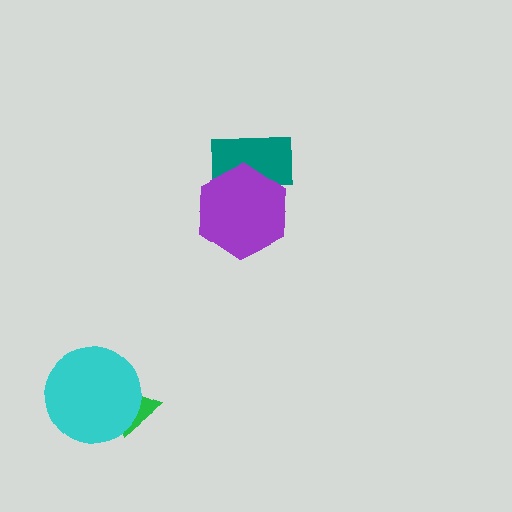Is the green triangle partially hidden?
Yes, it is partially covered by another shape.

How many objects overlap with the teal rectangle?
1 object overlaps with the teal rectangle.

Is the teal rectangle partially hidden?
Yes, it is partially covered by another shape.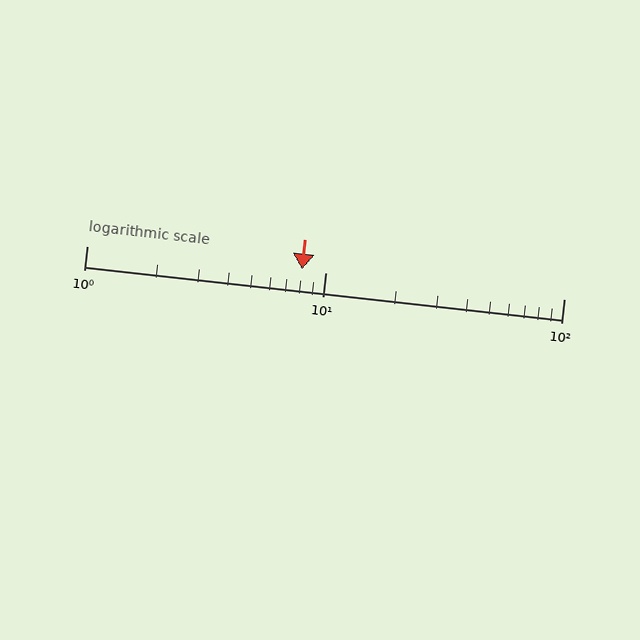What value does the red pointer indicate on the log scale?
The pointer indicates approximately 8.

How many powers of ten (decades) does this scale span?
The scale spans 2 decades, from 1 to 100.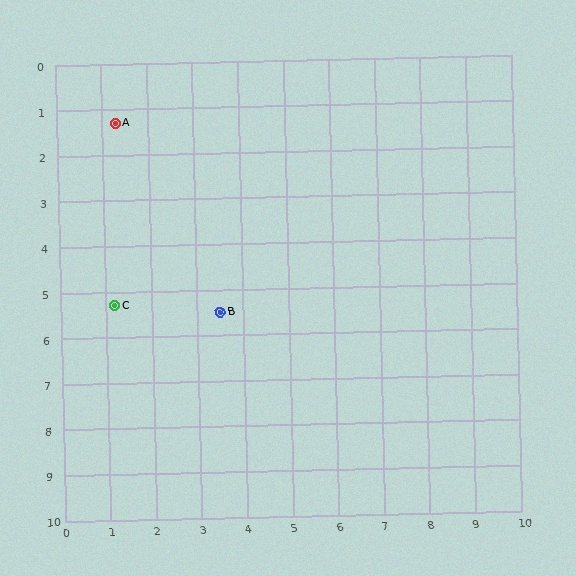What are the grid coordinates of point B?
Point B is at approximately (3.5, 5.5).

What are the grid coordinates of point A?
Point A is at approximately (1.3, 1.3).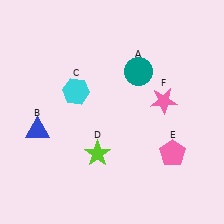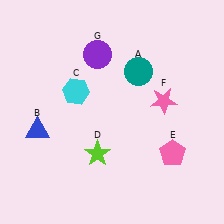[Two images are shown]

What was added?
A purple circle (G) was added in Image 2.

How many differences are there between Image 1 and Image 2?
There is 1 difference between the two images.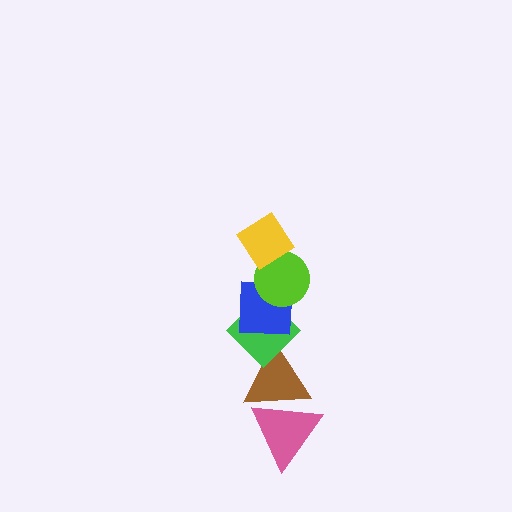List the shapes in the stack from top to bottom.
From top to bottom: the yellow diamond, the lime circle, the blue square, the green diamond, the brown triangle, the pink triangle.